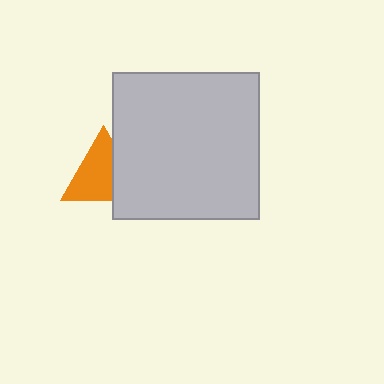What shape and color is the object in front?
The object in front is a light gray square.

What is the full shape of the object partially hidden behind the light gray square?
The partially hidden object is an orange triangle.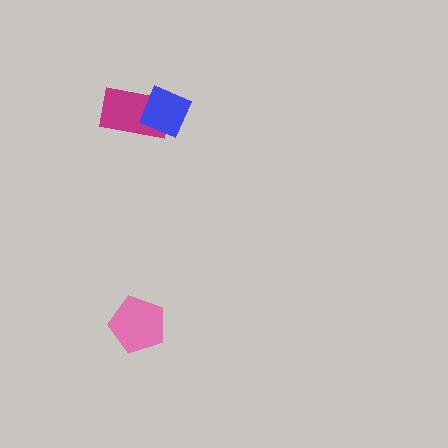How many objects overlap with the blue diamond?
1 object overlaps with the blue diamond.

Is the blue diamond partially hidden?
No, no other shape covers it.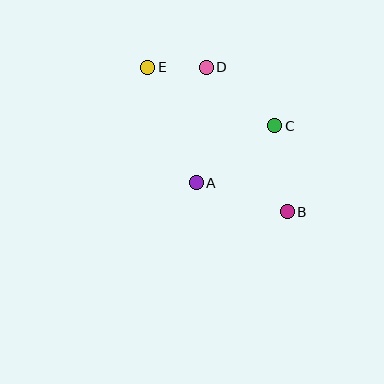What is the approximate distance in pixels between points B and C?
The distance between B and C is approximately 87 pixels.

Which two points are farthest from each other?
Points B and E are farthest from each other.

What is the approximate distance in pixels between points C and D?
The distance between C and D is approximately 90 pixels.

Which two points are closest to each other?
Points D and E are closest to each other.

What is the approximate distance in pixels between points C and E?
The distance between C and E is approximately 140 pixels.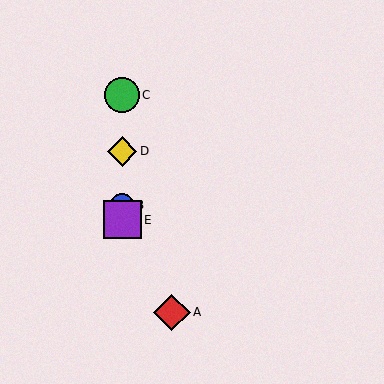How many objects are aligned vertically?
4 objects (B, C, D, E) are aligned vertically.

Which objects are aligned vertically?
Objects B, C, D, E are aligned vertically.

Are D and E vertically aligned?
Yes, both are at x≈122.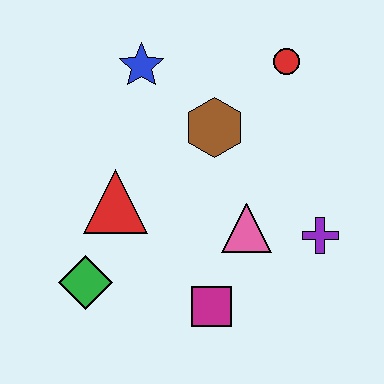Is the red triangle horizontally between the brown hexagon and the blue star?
No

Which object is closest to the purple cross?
The pink triangle is closest to the purple cross.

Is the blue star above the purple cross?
Yes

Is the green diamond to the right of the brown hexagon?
No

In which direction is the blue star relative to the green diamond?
The blue star is above the green diamond.